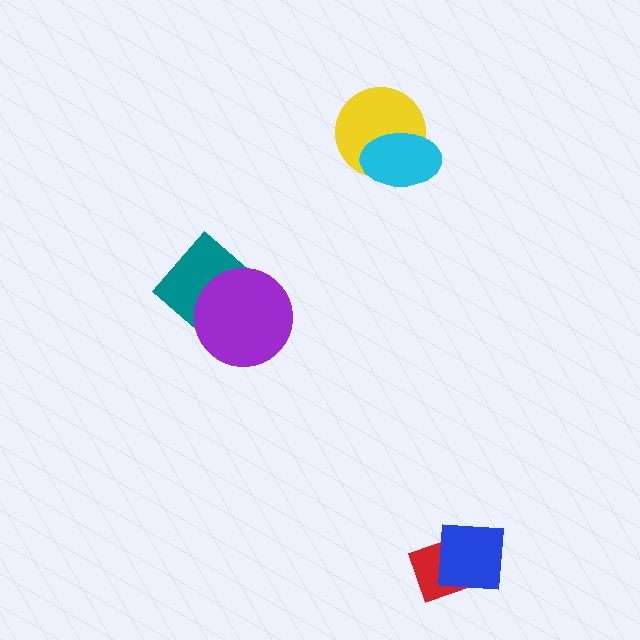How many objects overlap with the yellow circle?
1 object overlaps with the yellow circle.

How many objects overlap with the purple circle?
1 object overlaps with the purple circle.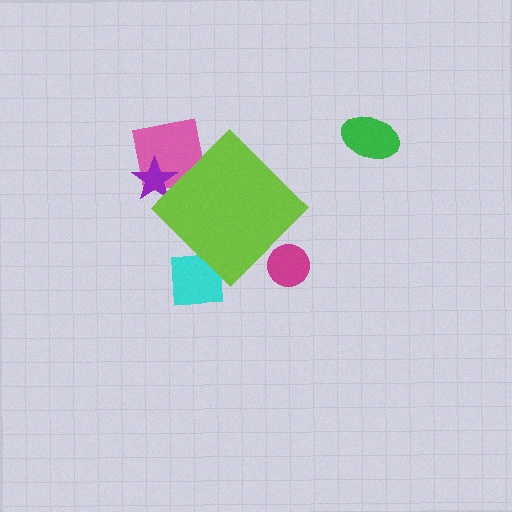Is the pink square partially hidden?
Yes, the pink square is partially hidden behind the lime diamond.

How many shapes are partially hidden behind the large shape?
4 shapes are partially hidden.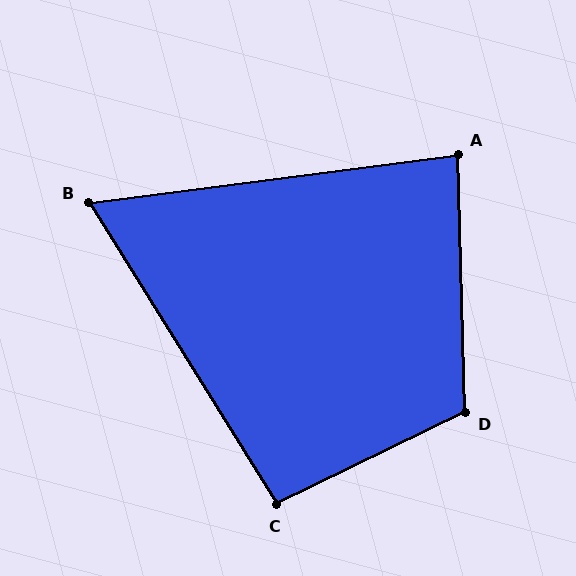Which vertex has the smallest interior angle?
B, at approximately 66 degrees.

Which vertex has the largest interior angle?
D, at approximately 114 degrees.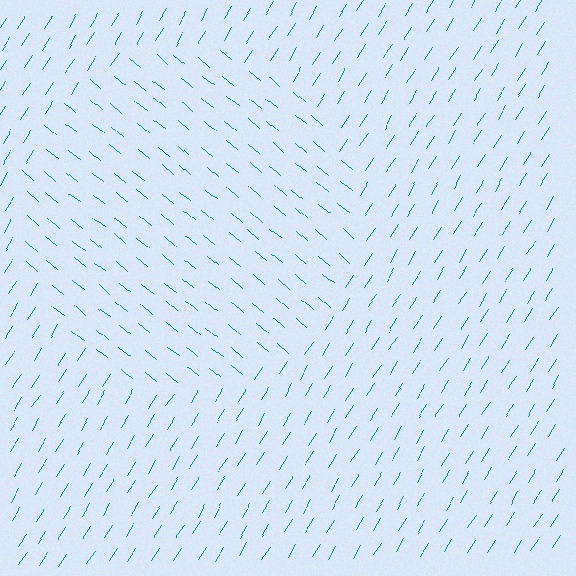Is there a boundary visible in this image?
Yes, there is a texture boundary formed by a change in line orientation.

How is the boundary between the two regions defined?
The boundary is defined purely by a change in line orientation (approximately 83 degrees difference). All lines are the same color and thickness.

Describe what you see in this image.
The image is filled with small teal line segments. A circle region in the image has lines oriented differently from the surrounding lines, creating a visible texture boundary.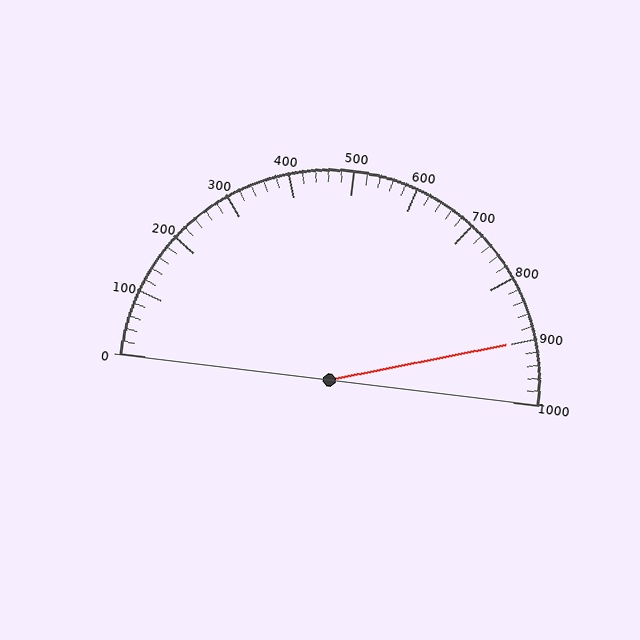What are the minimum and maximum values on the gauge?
The gauge ranges from 0 to 1000.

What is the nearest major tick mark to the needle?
The nearest major tick mark is 900.